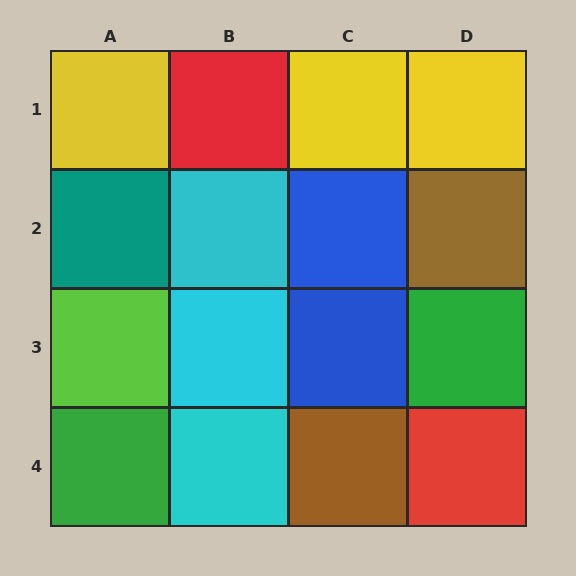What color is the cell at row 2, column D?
Brown.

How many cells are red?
2 cells are red.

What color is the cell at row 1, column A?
Yellow.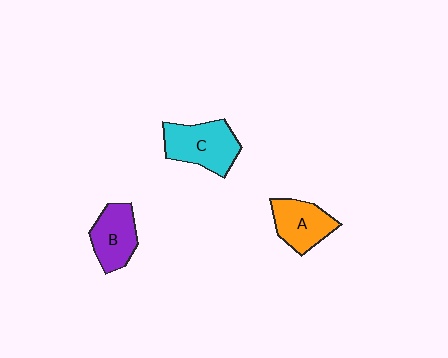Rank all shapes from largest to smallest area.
From largest to smallest: C (cyan), A (orange), B (purple).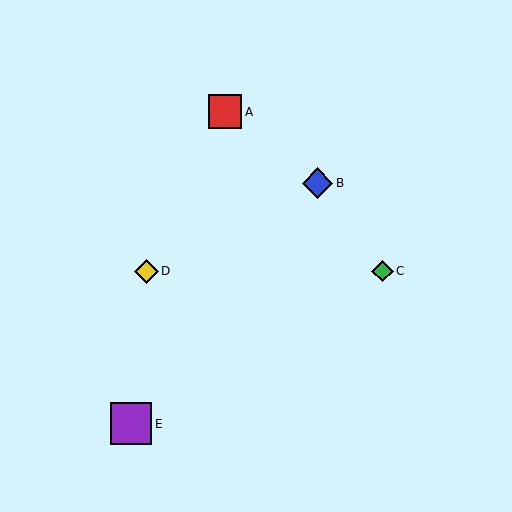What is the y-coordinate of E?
Object E is at y≈424.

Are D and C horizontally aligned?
Yes, both are at y≈271.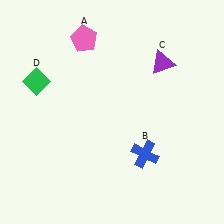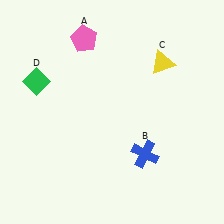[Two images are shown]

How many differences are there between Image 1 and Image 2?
There is 1 difference between the two images.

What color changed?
The triangle (C) changed from purple in Image 1 to yellow in Image 2.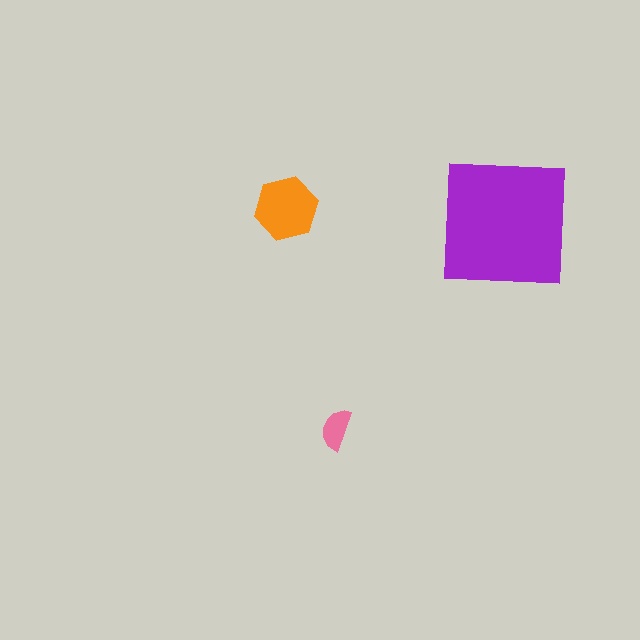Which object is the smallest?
The pink semicircle.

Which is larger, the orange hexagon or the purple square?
The purple square.